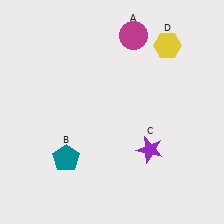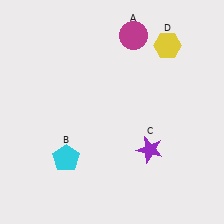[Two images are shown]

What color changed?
The pentagon (B) changed from teal in Image 1 to cyan in Image 2.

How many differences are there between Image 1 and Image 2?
There is 1 difference between the two images.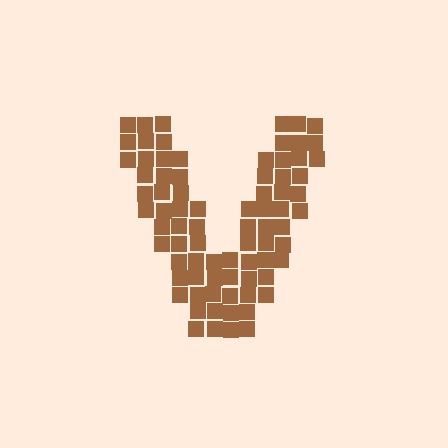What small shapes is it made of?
It is made of small squares.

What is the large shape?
The large shape is the letter V.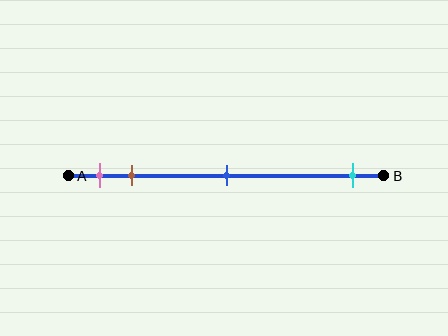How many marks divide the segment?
There are 4 marks dividing the segment.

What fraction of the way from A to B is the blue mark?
The blue mark is approximately 50% (0.5) of the way from A to B.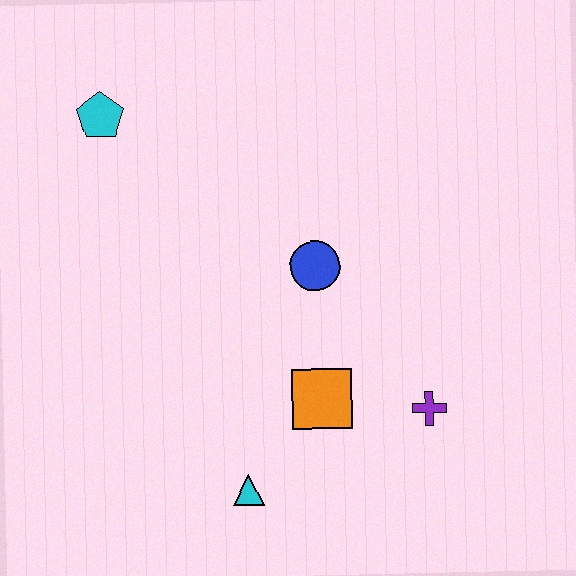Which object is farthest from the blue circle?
The cyan pentagon is farthest from the blue circle.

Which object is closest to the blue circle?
The orange square is closest to the blue circle.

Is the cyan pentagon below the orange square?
No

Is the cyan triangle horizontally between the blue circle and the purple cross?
No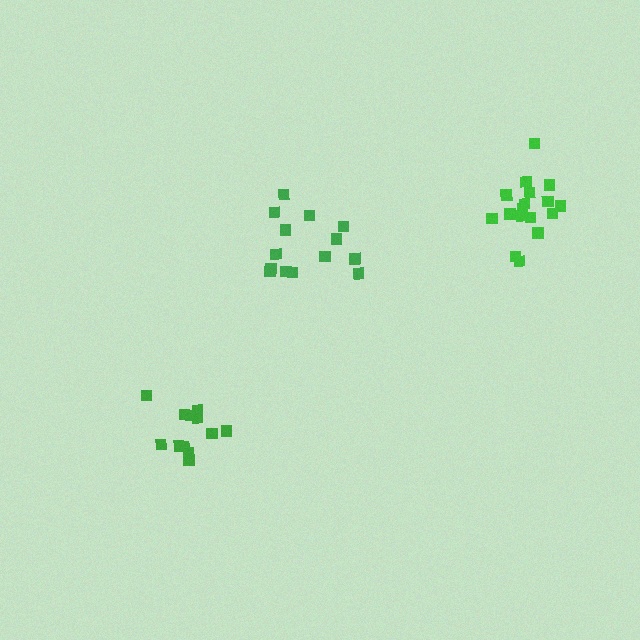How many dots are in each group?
Group 1: 14 dots, Group 2: 17 dots, Group 3: 12 dots (43 total).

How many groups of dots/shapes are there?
There are 3 groups.